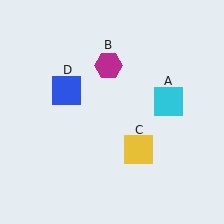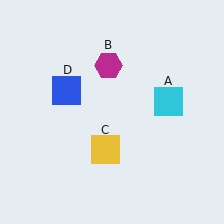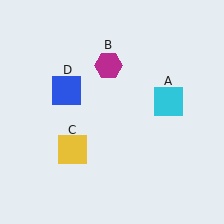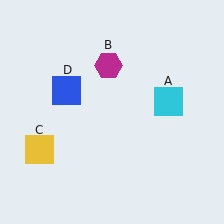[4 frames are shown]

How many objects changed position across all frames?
1 object changed position: yellow square (object C).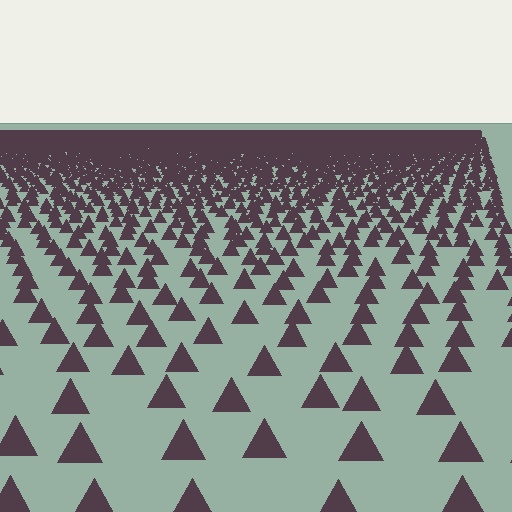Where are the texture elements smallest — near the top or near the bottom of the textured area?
Near the top.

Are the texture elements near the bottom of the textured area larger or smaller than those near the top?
Larger. Near the bottom, elements are closer to the viewer and appear at a bigger on-screen size.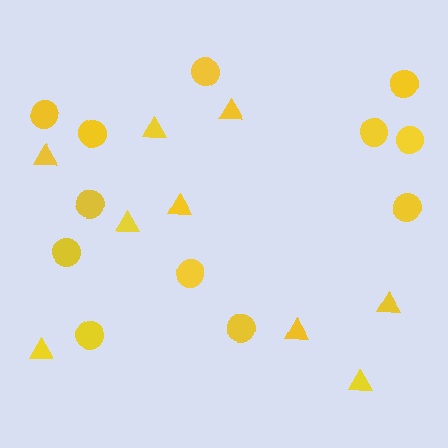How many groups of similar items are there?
There are 2 groups: one group of triangles (9) and one group of circles (12).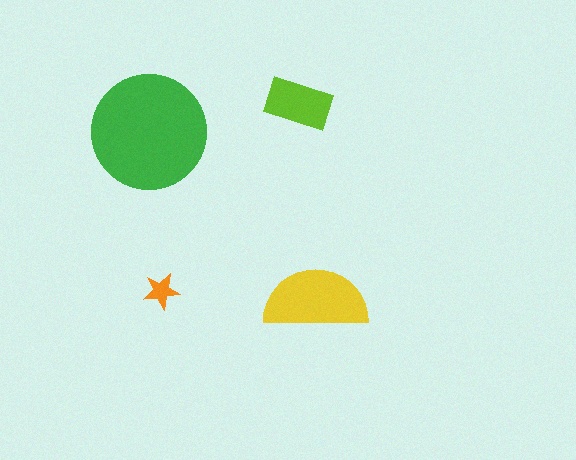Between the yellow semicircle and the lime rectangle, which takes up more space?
The yellow semicircle.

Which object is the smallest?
The orange star.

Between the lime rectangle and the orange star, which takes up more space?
The lime rectangle.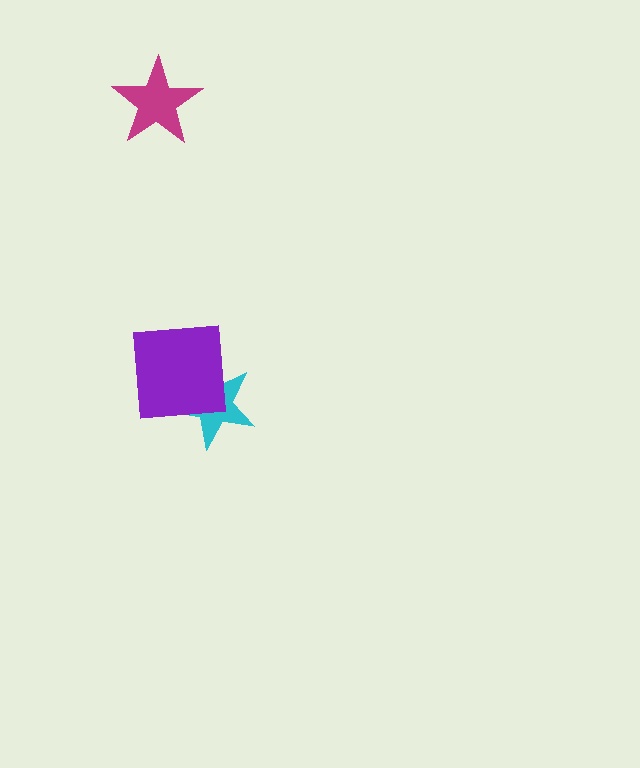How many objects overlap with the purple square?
1 object overlaps with the purple square.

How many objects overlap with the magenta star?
0 objects overlap with the magenta star.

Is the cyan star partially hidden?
Yes, it is partially covered by another shape.